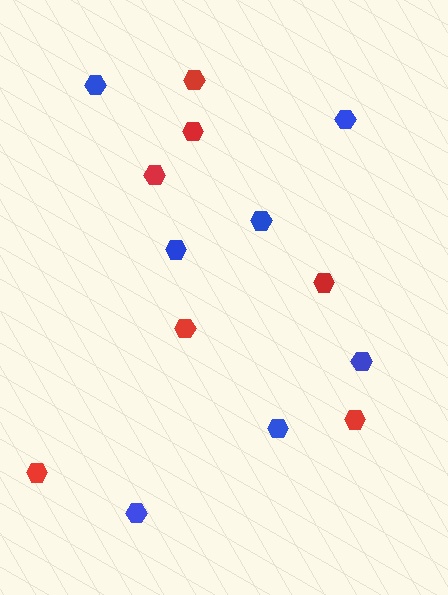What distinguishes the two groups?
There are 2 groups: one group of red hexagons (7) and one group of blue hexagons (7).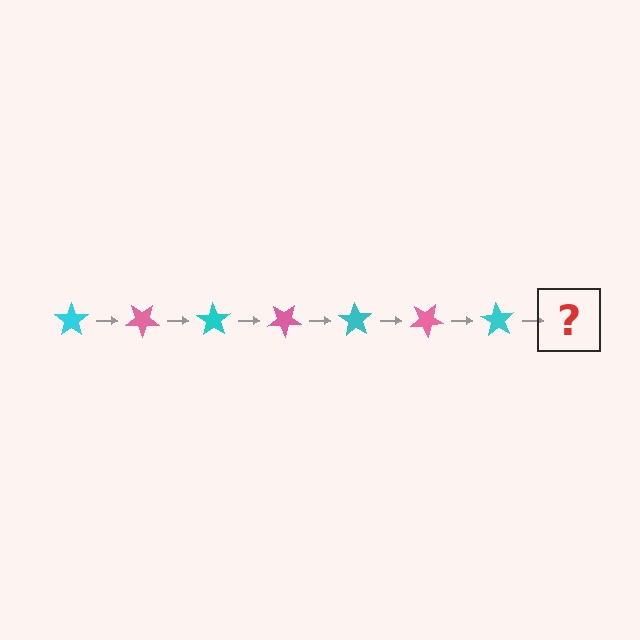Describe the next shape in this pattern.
It should be a pink star, rotated 245 degrees from the start.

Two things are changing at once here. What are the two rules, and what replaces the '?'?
The two rules are that it rotates 35 degrees each step and the color cycles through cyan and pink. The '?' should be a pink star, rotated 245 degrees from the start.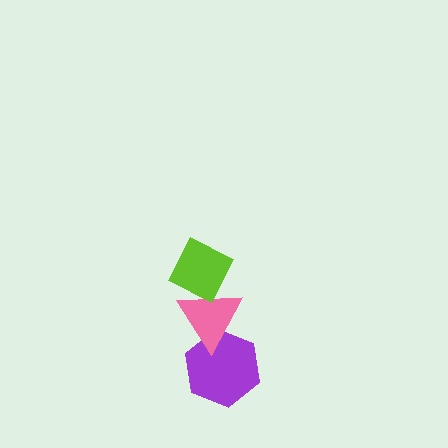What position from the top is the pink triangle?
The pink triangle is 2nd from the top.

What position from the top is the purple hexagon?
The purple hexagon is 3rd from the top.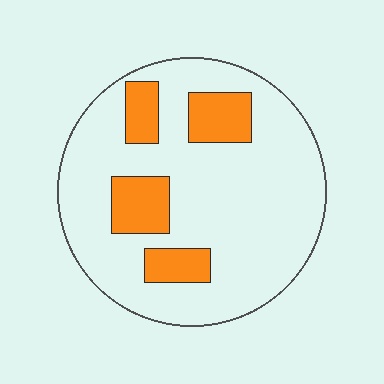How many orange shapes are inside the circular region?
4.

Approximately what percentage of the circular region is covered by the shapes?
Approximately 20%.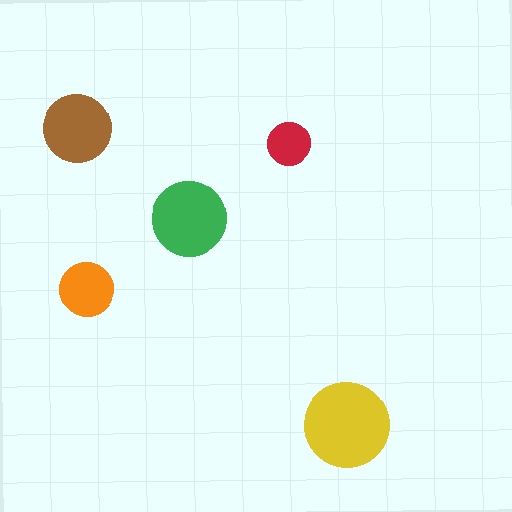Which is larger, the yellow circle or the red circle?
The yellow one.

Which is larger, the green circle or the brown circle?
The green one.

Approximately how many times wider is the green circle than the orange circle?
About 1.5 times wider.